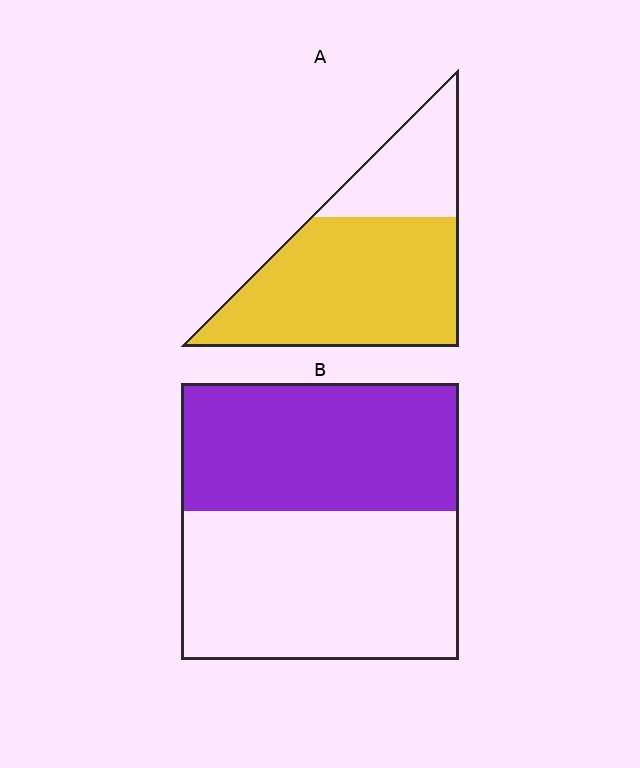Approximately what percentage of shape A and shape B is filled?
A is approximately 70% and B is approximately 45%.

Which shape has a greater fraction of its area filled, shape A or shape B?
Shape A.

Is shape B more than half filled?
Roughly half.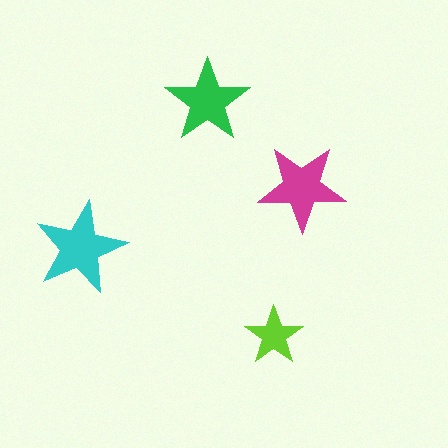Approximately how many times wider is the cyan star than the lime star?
About 1.5 times wider.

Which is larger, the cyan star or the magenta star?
The cyan one.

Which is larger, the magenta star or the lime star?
The magenta one.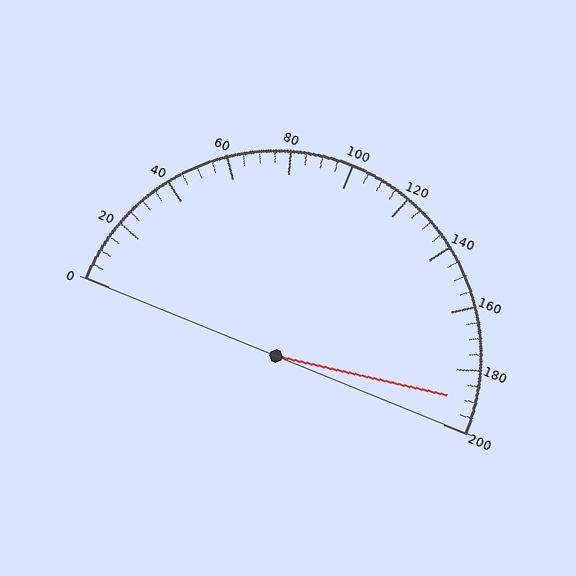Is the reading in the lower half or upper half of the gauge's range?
The reading is in the upper half of the range (0 to 200).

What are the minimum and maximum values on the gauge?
The gauge ranges from 0 to 200.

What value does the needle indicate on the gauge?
The needle indicates approximately 190.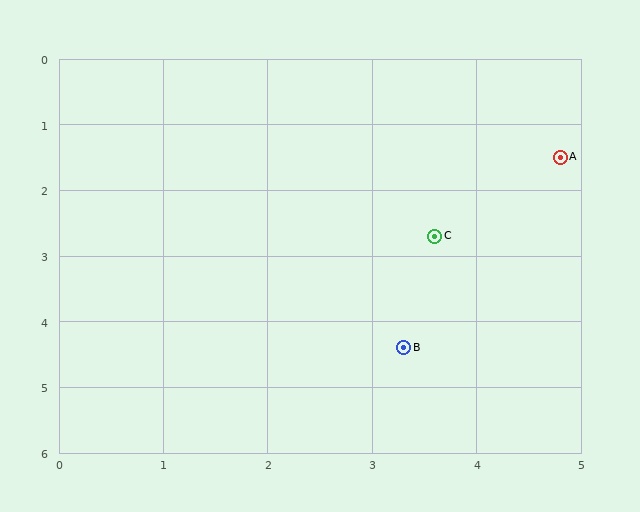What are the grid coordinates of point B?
Point B is at approximately (3.3, 4.4).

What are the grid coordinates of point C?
Point C is at approximately (3.6, 2.7).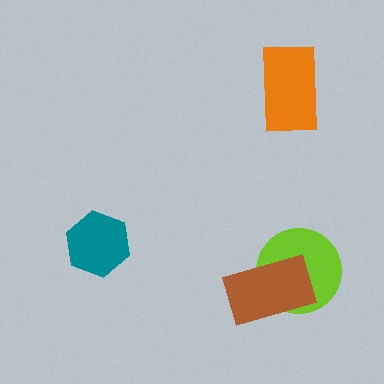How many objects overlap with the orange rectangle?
0 objects overlap with the orange rectangle.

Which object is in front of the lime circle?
The brown rectangle is in front of the lime circle.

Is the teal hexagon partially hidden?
No, no other shape covers it.